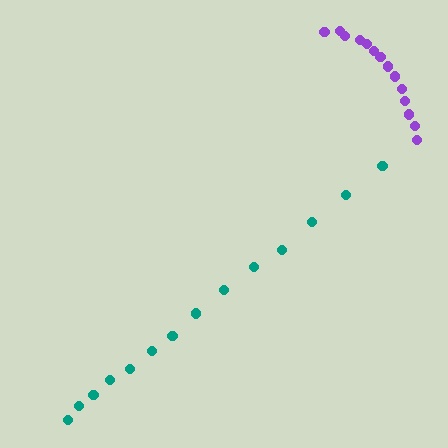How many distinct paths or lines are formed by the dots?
There are 2 distinct paths.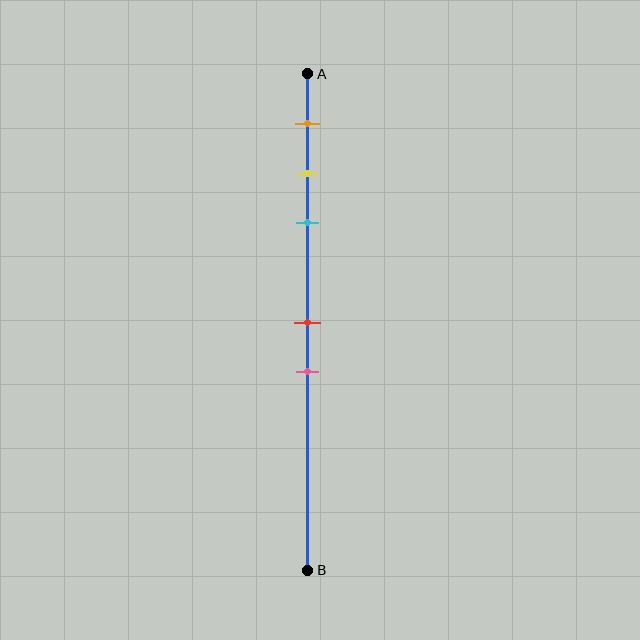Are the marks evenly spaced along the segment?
No, the marks are not evenly spaced.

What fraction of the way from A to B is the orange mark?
The orange mark is approximately 10% (0.1) of the way from A to B.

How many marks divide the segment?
There are 5 marks dividing the segment.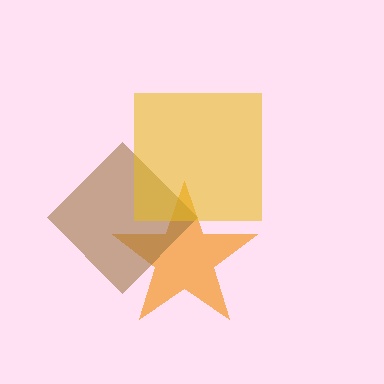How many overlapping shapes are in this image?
There are 3 overlapping shapes in the image.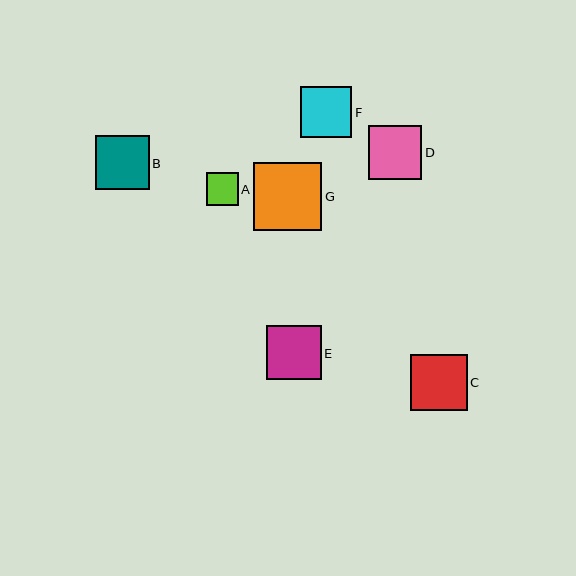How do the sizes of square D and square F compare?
Square D and square F are approximately the same size.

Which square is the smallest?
Square A is the smallest with a size of approximately 32 pixels.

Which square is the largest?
Square G is the largest with a size of approximately 68 pixels.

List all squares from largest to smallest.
From largest to smallest: G, C, E, B, D, F, A.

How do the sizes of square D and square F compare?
Square D and square F are approximately the same size.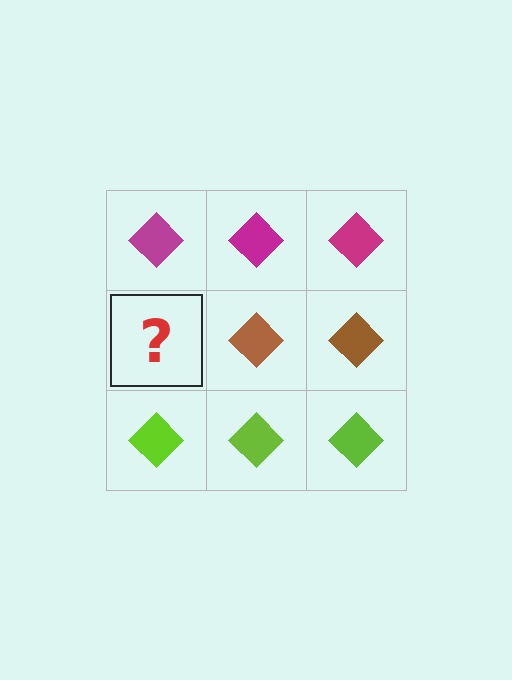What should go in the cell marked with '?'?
The missing cell should contain a brown diamond.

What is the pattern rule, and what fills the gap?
The rule is that each row has a consistent color. The gap should be filled with a brown diamond.